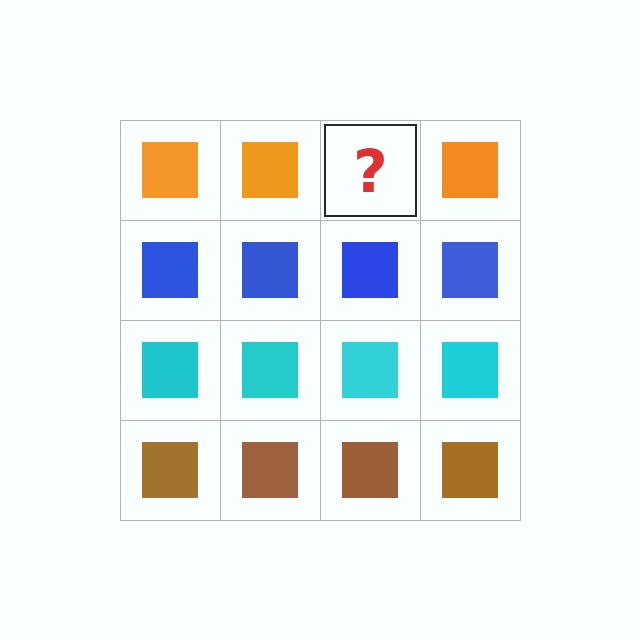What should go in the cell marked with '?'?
The missing cell should contain an orange square.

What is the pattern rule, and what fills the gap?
The rule is that each row has a consistent color. The gap should be filled with an orange square.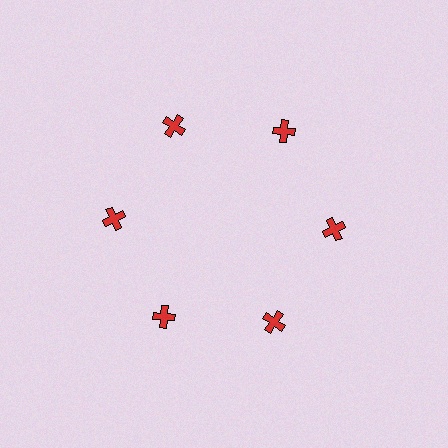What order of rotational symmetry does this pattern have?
This pattern has 6-fold rotational symmetry.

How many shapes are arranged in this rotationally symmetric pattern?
There are 6 shapes, arranged in 6 groups of 1.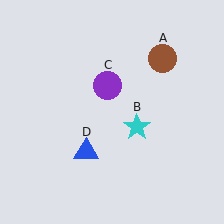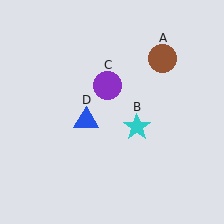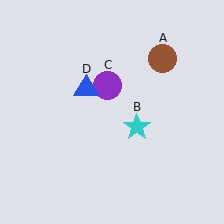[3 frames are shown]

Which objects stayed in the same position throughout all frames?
Brown circle (object A) and cyan star (object B) and purple circle (object C) remained stationary.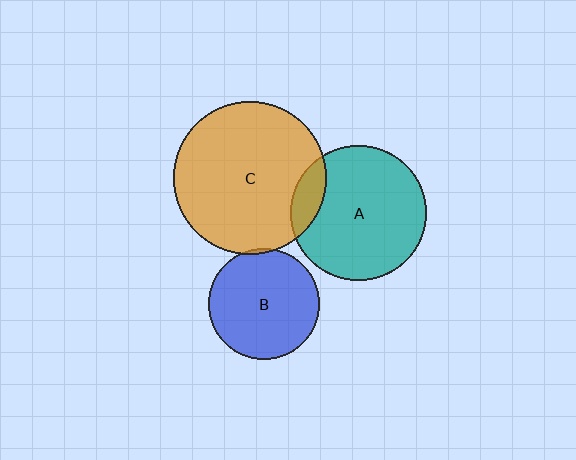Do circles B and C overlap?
Yes.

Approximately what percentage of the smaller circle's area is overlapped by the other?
Approximately 5%.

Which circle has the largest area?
Circle C (orange).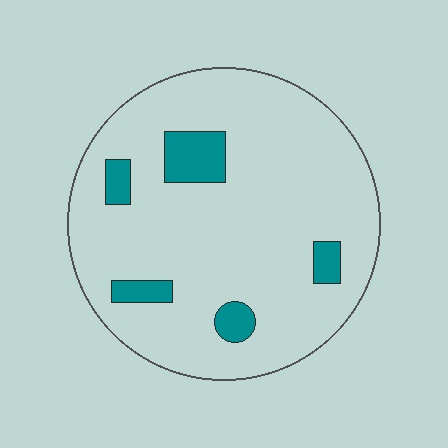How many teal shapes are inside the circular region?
5.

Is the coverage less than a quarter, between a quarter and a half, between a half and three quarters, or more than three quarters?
Less than a quarter.